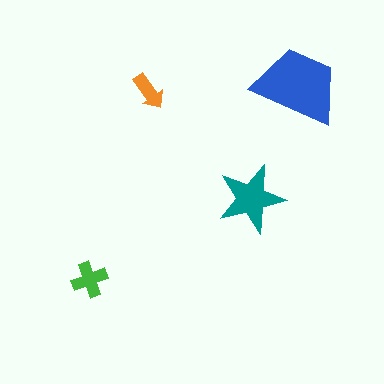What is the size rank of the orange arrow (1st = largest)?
4th.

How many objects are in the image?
There are 4 objects in the image.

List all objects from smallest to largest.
The orange arrow, the green cross, the teal star, the blue trapezoid.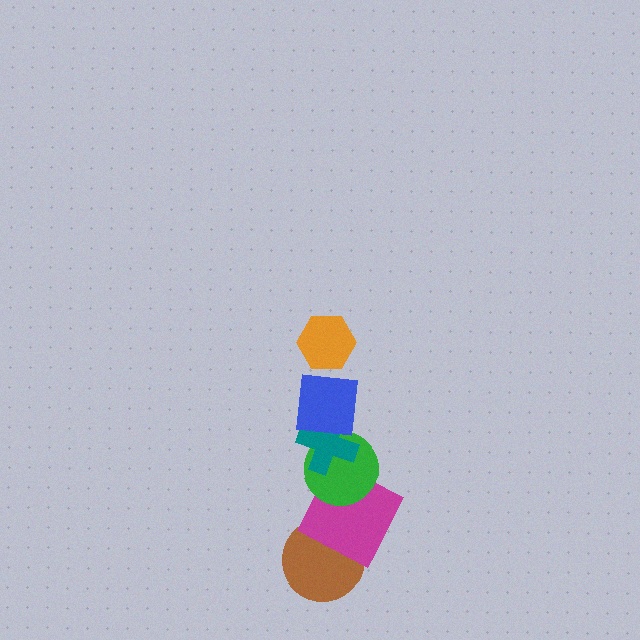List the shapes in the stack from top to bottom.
From top to bottom: the orange hexagon, the blue square, the teal cross, the green circle, the magenta square, the brown circle.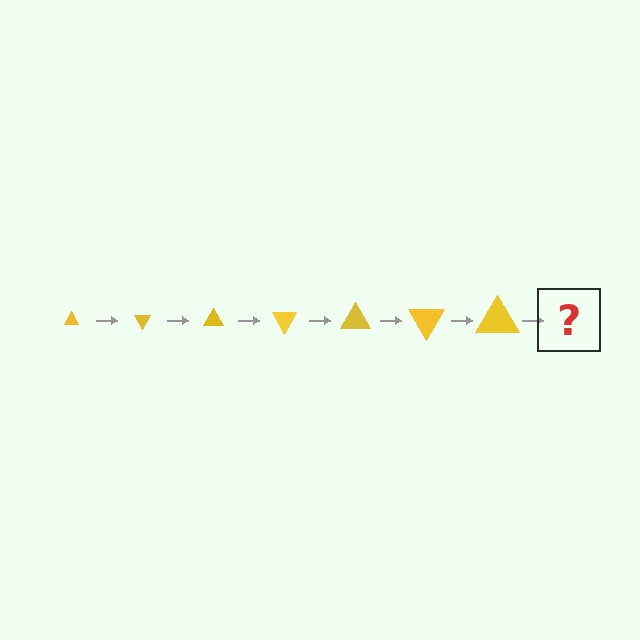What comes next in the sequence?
The next element should be a triangle, larger than the previous one and rotated 420 degrees from the start.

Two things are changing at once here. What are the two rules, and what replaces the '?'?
The two rules are that the triangle grows larger each step and it rotates 60 degrees each step. The '?' should be a triangle, larger than the previous one and rotated 420 degrees from the start.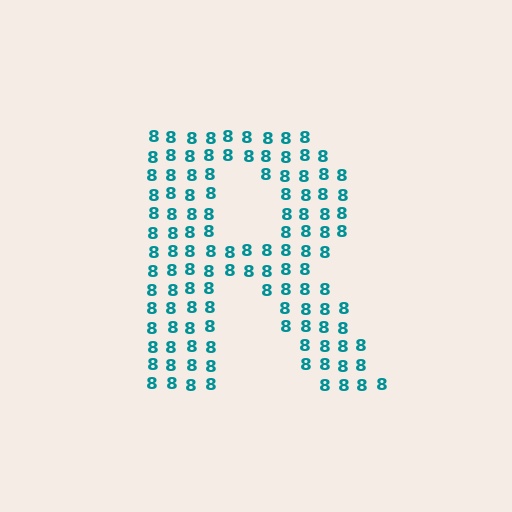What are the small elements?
The small elements are digit 8's.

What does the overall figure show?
The overall figure shows the letter R.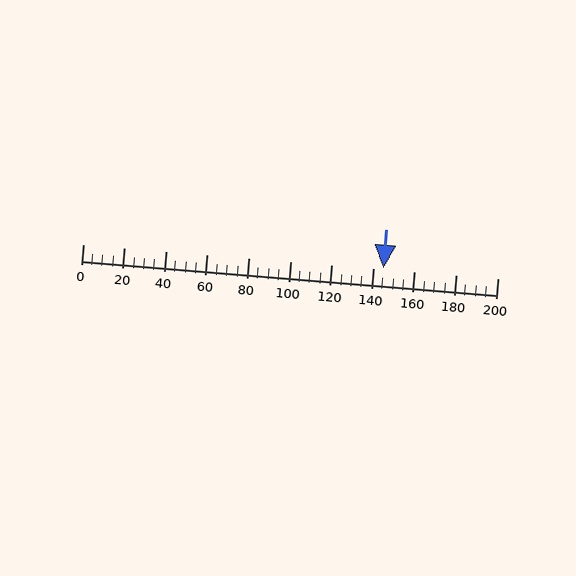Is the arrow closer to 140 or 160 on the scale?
The arrow is closer to 140.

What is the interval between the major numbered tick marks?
The major tick marks are spaced 20 units apart.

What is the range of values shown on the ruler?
The ruler shows values from 0 to 200.